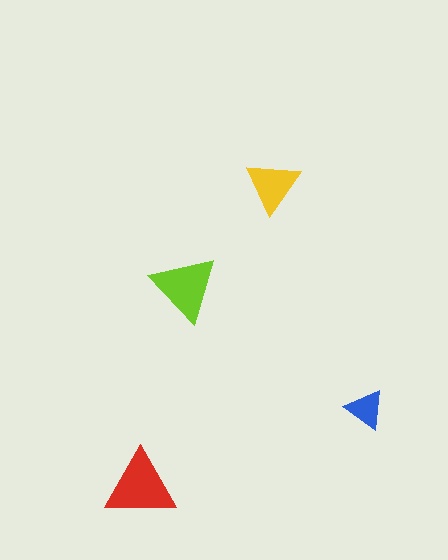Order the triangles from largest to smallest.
the red one, the lime one, the yellow one, the blue one.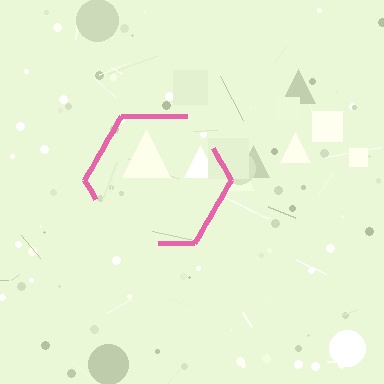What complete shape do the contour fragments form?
The contour fragments form a hexagon.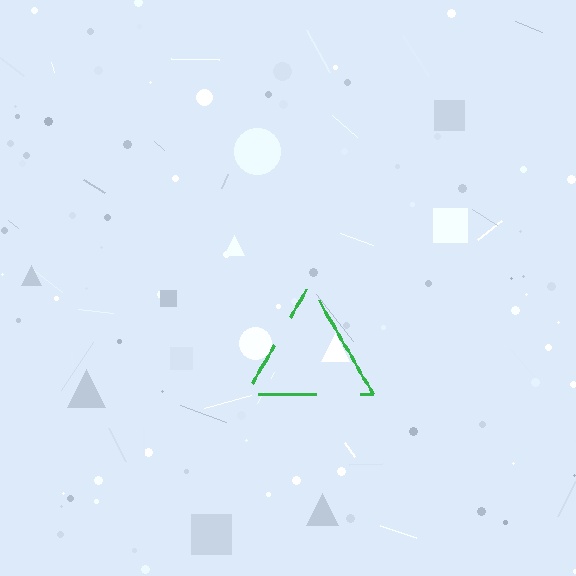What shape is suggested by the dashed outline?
The dashed outline suggests a triangle.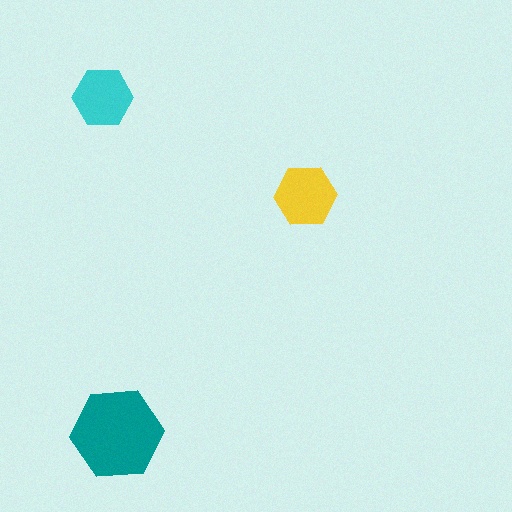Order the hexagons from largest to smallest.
the teal one, the yellow one, the cyan one.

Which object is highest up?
The cyan hexagon is topmost.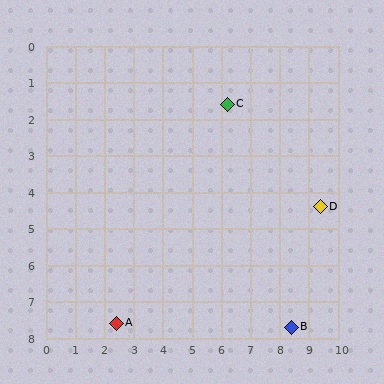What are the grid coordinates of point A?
Point A is at approximately (2.4, 7.6).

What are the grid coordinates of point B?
Point B is at approximately (8.4, 7.7).